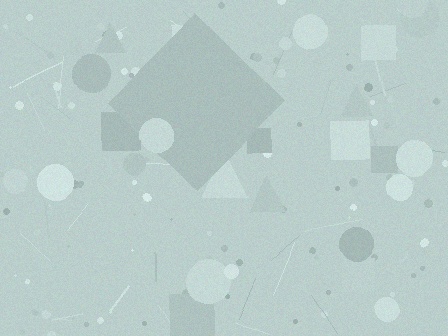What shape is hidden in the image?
A diamond is hidden in the image.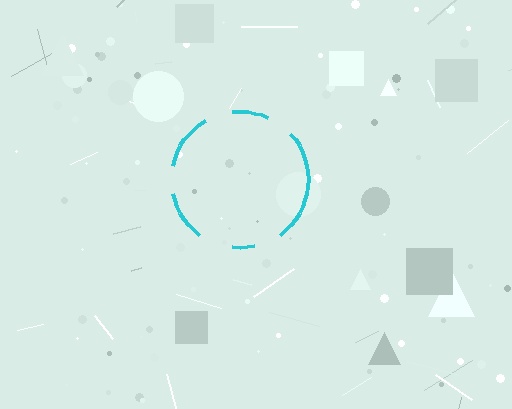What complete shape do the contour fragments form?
The contour fragments form a circle.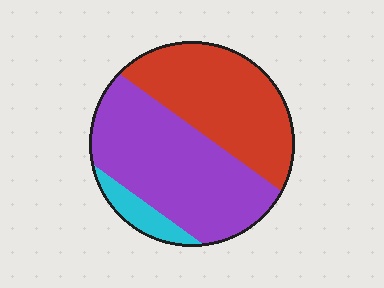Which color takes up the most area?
Purple, at roughly 50%.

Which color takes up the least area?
Cyan, at roughly 10%.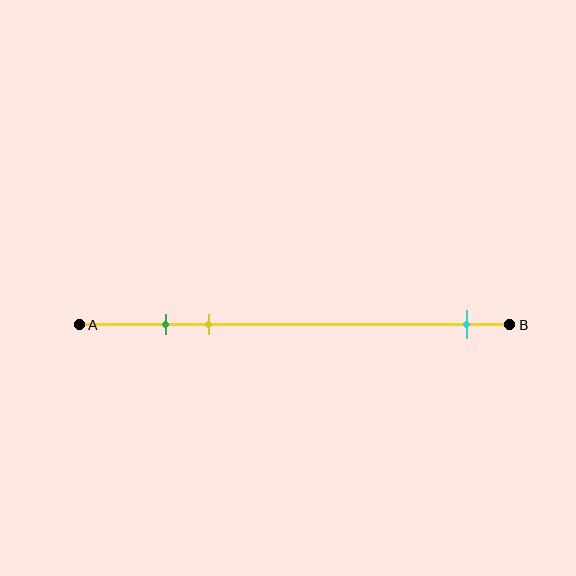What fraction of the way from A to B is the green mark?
The green mark is approximately 20% (0.2) of the way from A to B.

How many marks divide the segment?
There are 3 marks dividing the segment.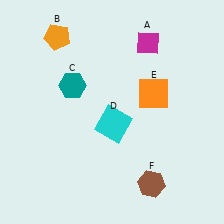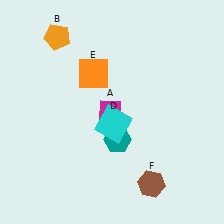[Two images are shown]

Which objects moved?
The objects that moved are: the magenta diamond (A), the teal hexagon (C), the orange square (E).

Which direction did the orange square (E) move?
The orange square (E) moved left.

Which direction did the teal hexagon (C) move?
The teal hexagon (C) moved down.